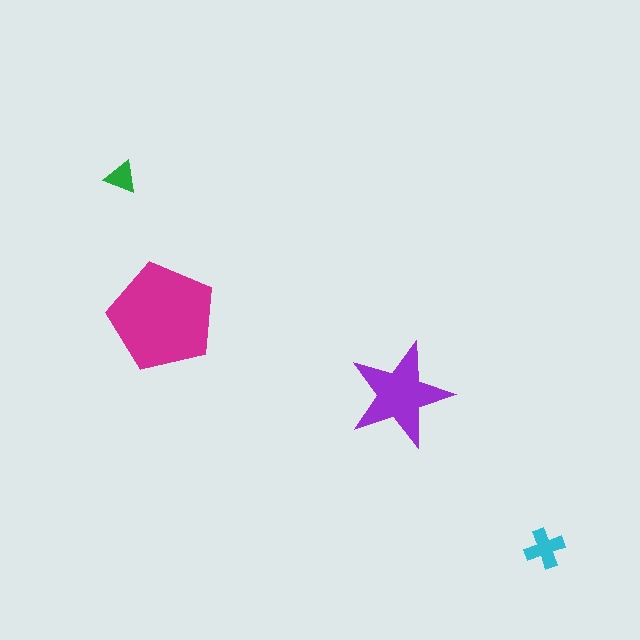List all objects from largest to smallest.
The magenta pentagon, the purple star, the cyan cross, the green triangle.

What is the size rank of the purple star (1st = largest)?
2nd.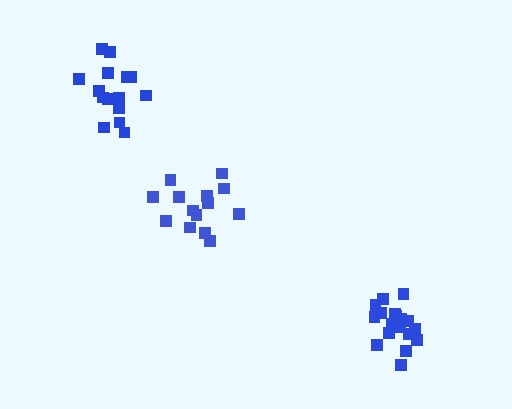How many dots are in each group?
Group 1: 20 dots, Group 2: 14 dots, Group 3: 15 dots (49 total).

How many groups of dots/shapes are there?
There are 3 groups.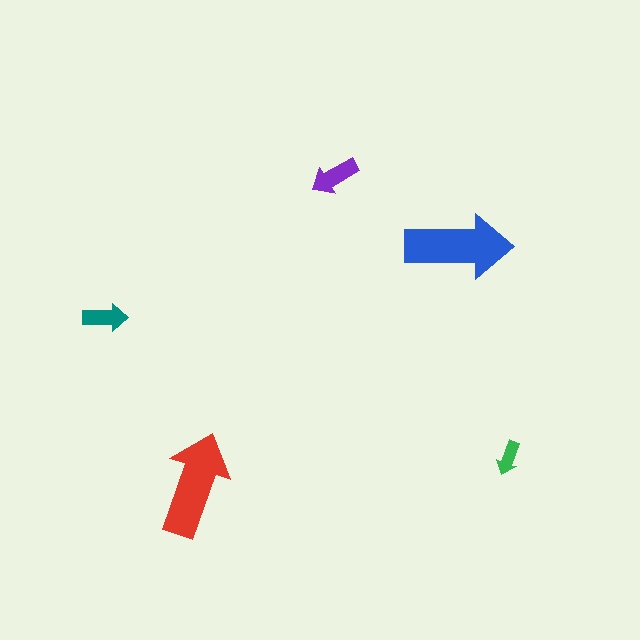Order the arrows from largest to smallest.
the blue one, the red one, the purple one, the teal one, the green one.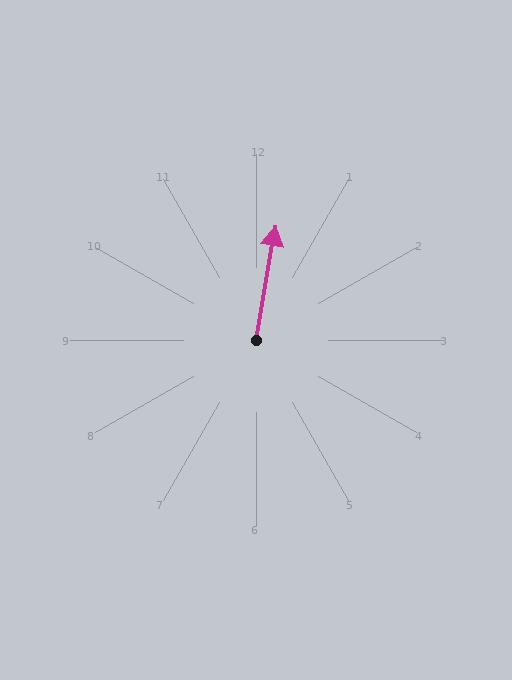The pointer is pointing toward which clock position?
Roughly 12 o'clock.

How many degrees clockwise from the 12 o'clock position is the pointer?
Approximately 10 degrees.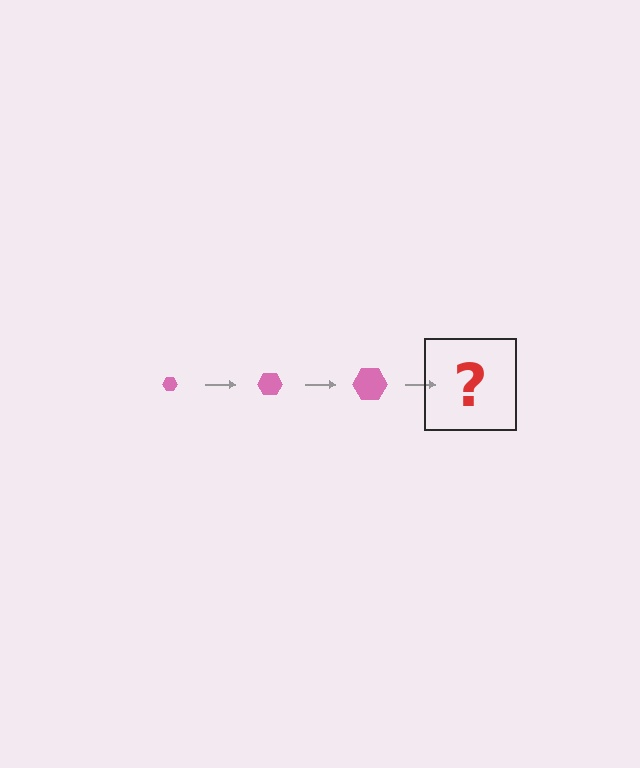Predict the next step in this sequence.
The next step is a pink hexagon, larger than the previous one.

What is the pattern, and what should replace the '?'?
The pattern is that the hexagon gets progressively larger each step. The '?' should be a pink hexagon, larger than the previous one.